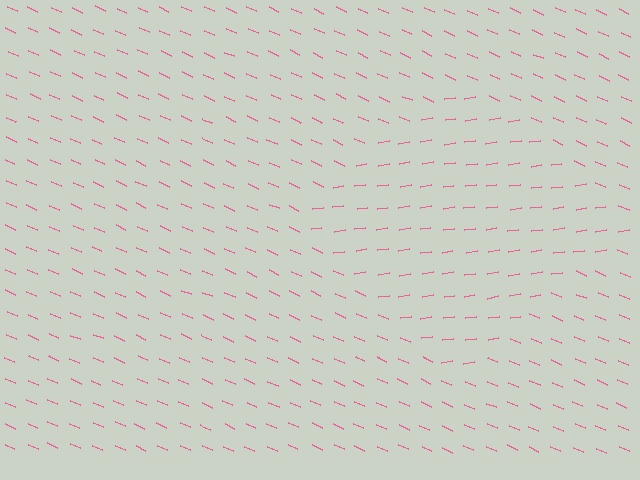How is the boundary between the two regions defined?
The boundary is defined purely by a change in line orientation (approximately 32 degrees difference). All lines are the same color and thickness.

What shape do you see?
I see a diamond.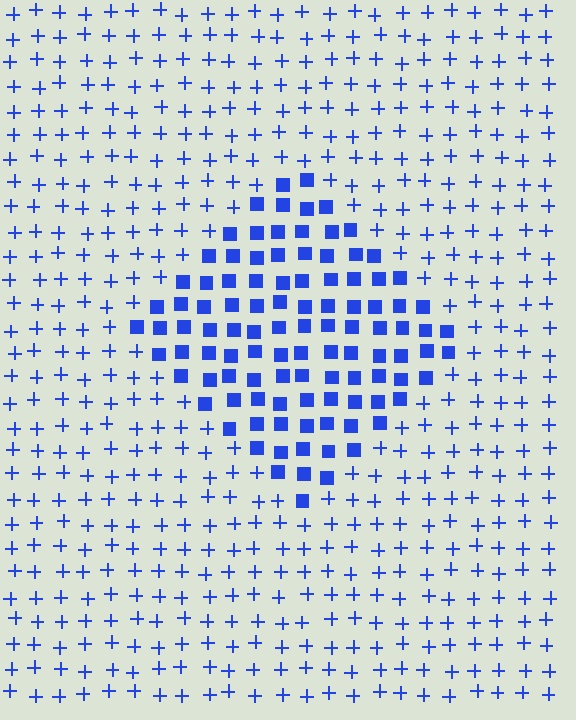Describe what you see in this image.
The image is filled with small blue elements arranged in a uniform grid. A diamond-shaped region contains squares, while the surrounding area contains plus signs. The boundary is defined purely by the change in element shape.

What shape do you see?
I see a diamond.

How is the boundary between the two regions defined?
The boundary is defined by a change in element shape: squares inside vs. plus signs outside. All elements share the same color and spacing.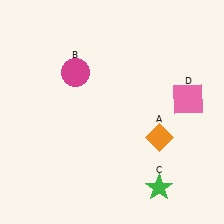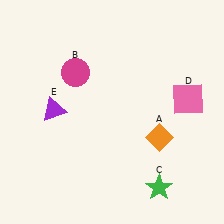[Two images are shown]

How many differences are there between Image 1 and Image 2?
There is 1 difference between the two images.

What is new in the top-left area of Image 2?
A purple triangle (E) was added in the top-left area of Image 2.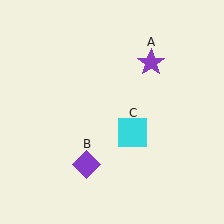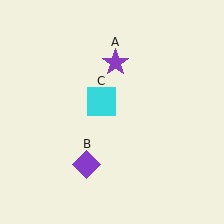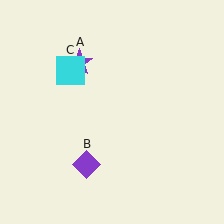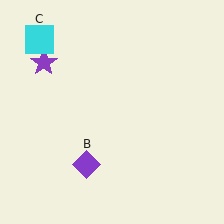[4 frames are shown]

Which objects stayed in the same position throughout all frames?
Purple diamond (object B) remained stationary.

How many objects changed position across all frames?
2 objects changed position: purple star (object A), cyan square (object C).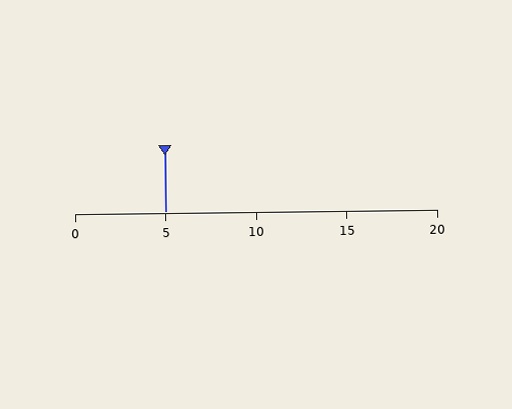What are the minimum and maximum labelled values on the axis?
The axis runs from 0 to 20.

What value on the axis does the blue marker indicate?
The marker indicates approximately 5.